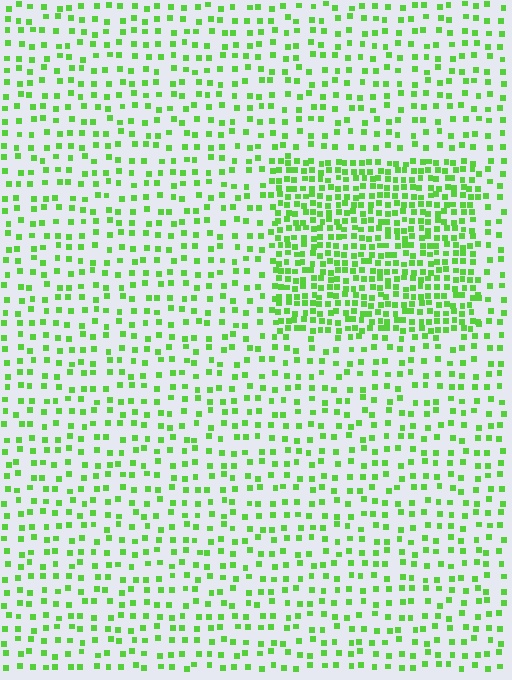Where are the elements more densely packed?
The elements are more densely packed inside the rectangle boundary.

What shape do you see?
I see a rectangle.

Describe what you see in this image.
The image contains small lime elements arranged at two different densities. A rectangle-shaped region is visible where the elements are more densely packed than the surrounding area.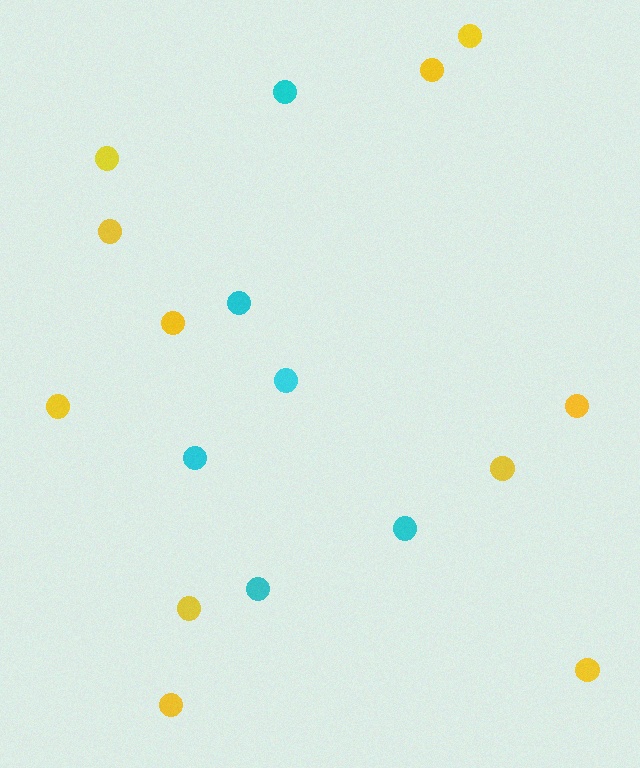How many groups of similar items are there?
There are 2 groups: one group of yellow circles (11) and one group of cyan circles (6).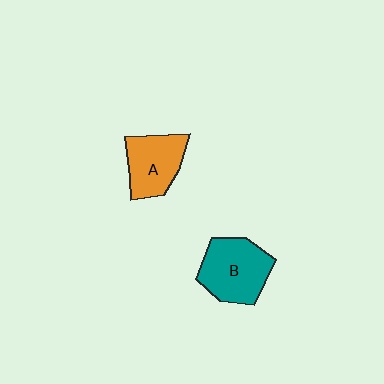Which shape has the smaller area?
Shape A (orange).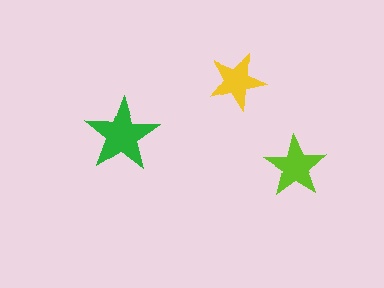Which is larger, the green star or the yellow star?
The green one.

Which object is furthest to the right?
The lime star is rightmost.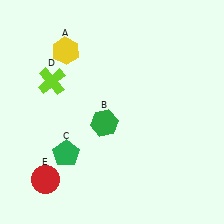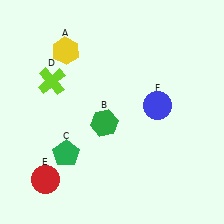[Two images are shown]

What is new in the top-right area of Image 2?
A blue circle (F) was added in the top-right area of Image 2.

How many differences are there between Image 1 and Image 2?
There is 1 difference between the two images.